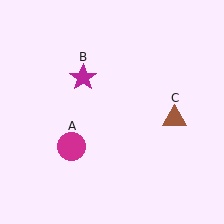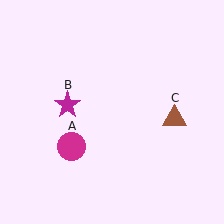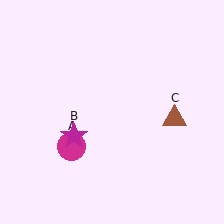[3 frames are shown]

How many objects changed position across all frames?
1 object changed position: magenta star (object B).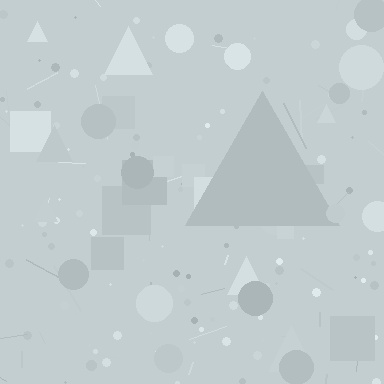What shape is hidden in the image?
A triangle is hidden in the image.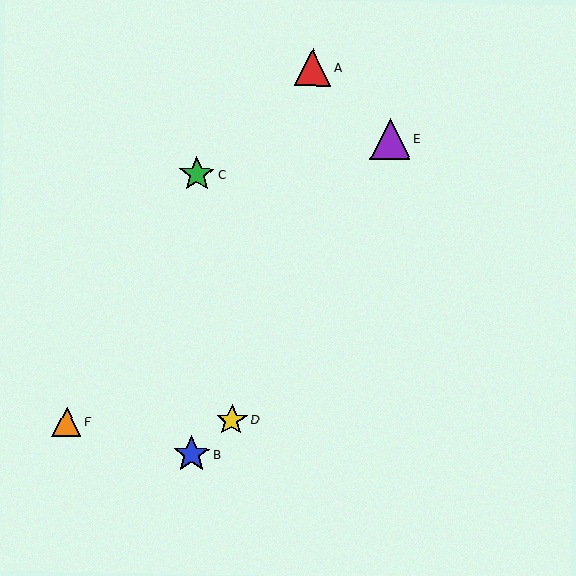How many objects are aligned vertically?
2 objects (B, C) are aligned vertically.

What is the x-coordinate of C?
Object C is at x≈197.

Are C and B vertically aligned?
Yes, both are at x≈197.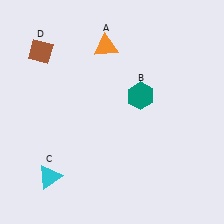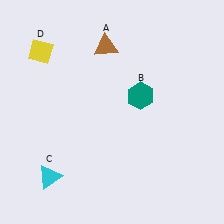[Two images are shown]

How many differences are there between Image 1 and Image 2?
There are 2 differences between the two images.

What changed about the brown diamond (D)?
In Image 1, D is brown. In Image 2, it changed to yellow.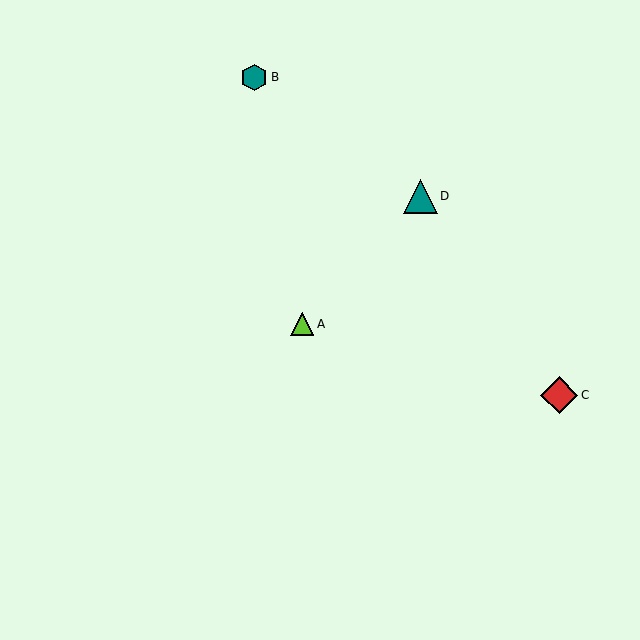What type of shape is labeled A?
Shape A is a lime triangle.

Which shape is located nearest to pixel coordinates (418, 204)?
The teal triangle (labeled D) at (420, 196) is nearest to that location.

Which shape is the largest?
The red diamond (labeled C) is the largest.